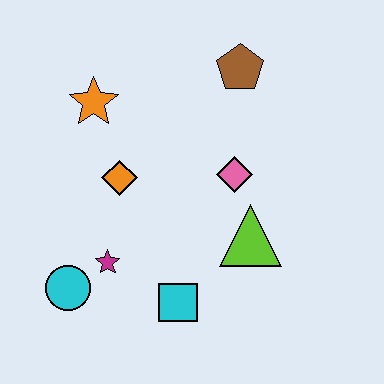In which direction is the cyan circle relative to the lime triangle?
The cyan circle is to the left of the lime triangle.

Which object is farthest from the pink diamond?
The cyan circle is farthest from the pink diamond.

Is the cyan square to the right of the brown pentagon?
No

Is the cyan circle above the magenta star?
No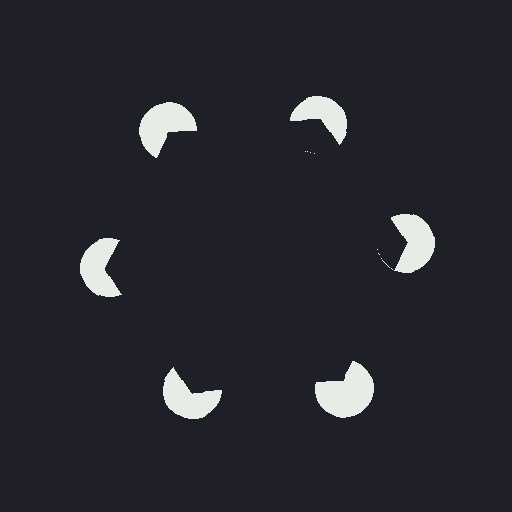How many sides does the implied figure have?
6 sides.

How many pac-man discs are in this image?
There are 6 — one at each vertex of the illusory hexagon.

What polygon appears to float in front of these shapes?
An illusory hexagon — its edges are inferred from the aligned wedge cuts in the pac-man discs, not physically drawn.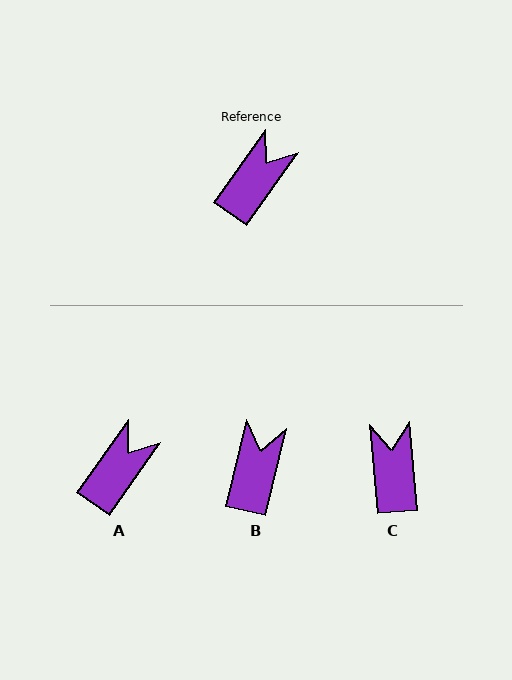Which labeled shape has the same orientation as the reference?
A.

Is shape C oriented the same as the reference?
No, it is off by about 40 degrees.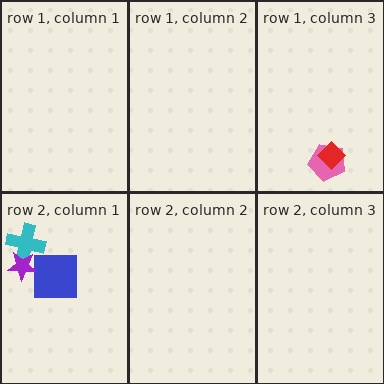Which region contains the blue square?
The row 2, column 1 region.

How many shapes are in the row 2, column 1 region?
3.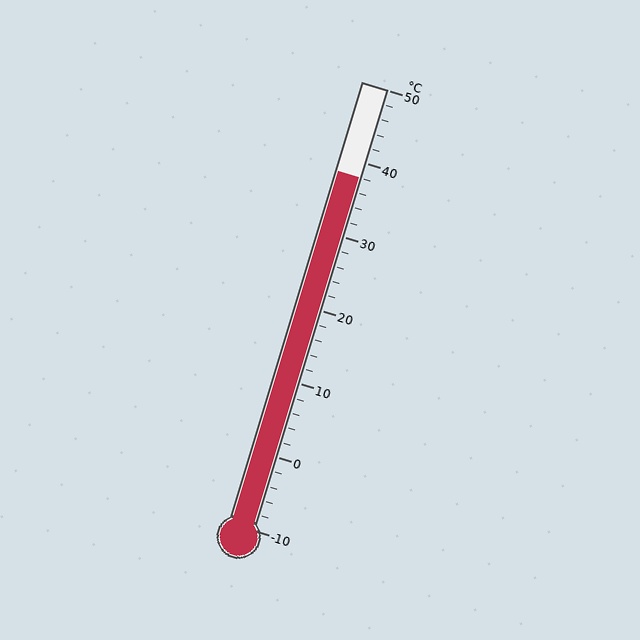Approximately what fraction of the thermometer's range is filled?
The thermometer is filled to approximately 80% of its range.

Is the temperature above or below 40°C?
The temperature is below 40°C.